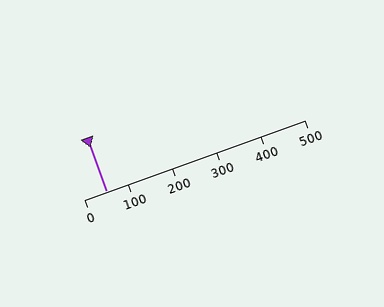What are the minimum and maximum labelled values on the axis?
The axis runs from 0 to 500.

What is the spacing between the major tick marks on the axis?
The major ticks are spaced 100 apart.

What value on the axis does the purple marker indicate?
The marker indicates approximately 50.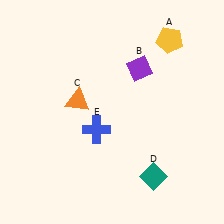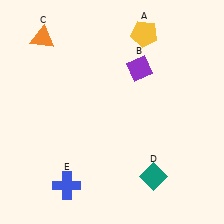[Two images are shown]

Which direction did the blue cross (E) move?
The blue cross (E) moved down.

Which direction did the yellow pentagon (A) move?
The yellow pentagon (A) moved left.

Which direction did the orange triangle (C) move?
The orange triangle (C) moved up.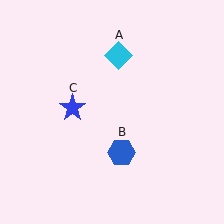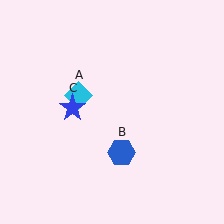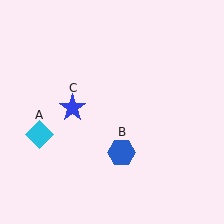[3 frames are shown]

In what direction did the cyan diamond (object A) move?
The cyan diamond (object A) moved down and to the left.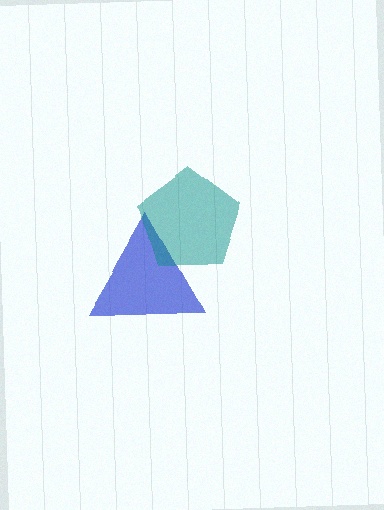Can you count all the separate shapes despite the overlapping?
Yes, there are 2 separate shapes.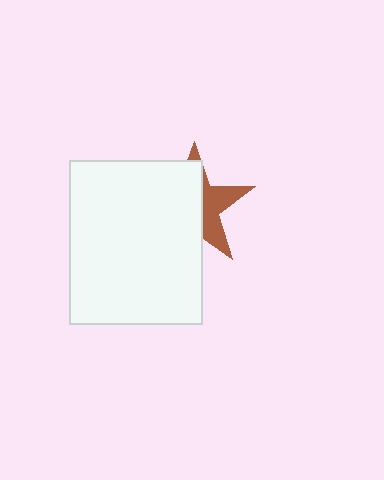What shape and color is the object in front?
The object in front is a white rectangle.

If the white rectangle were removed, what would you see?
You would see the complete brown star.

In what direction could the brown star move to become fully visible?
The brown star could move right. That would shift it out from behind the white rectangle entirely.